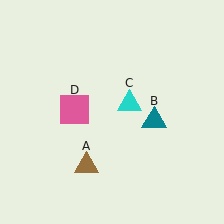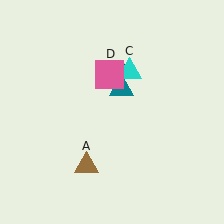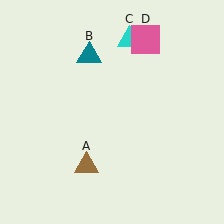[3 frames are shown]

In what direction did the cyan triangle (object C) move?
The cyan triangle (object C) moved up.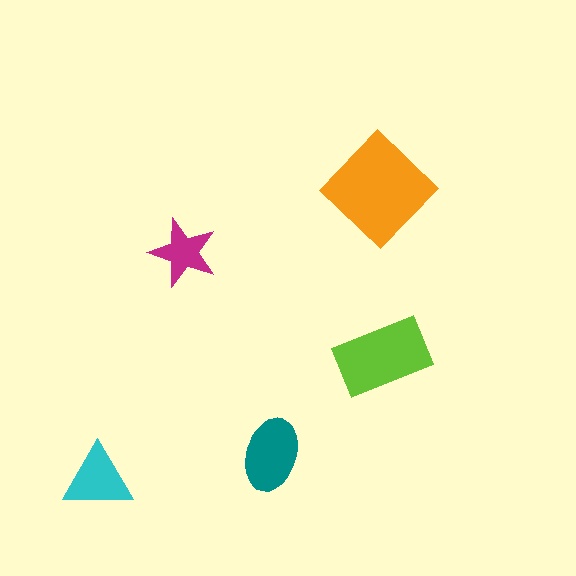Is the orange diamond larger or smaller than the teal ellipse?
Larger.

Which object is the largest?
The orange diamond.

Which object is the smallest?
The magenta star.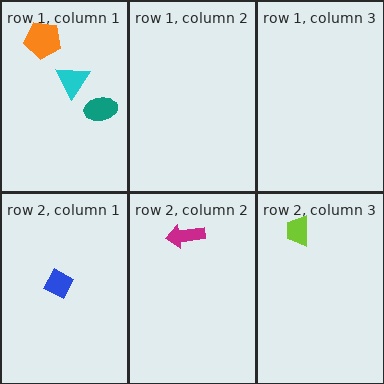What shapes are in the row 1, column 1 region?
The orange pentagon, the teal ellipse, the cyan triangle.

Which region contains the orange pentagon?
The row 1, column 1 region.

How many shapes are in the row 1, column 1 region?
3.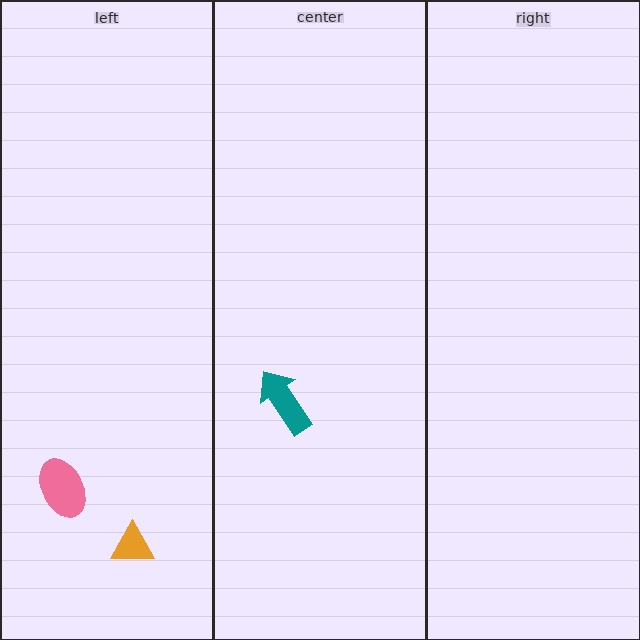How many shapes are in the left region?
2.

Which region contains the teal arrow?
The center region.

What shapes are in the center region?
The teal arrow.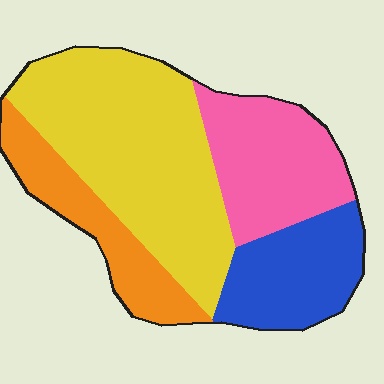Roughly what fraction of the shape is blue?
Blue covers about 20% of the shape.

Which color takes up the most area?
Yellow, at roughly 45%.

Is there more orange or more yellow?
Yellow.